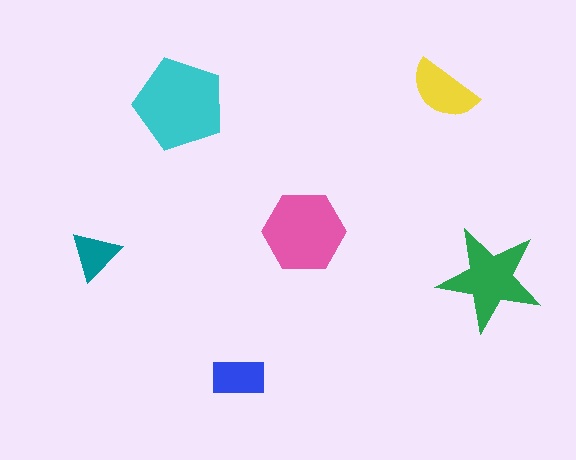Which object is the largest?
The cyan pentagon.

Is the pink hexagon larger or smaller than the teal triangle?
Larger.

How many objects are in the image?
There are 6 objects in the image.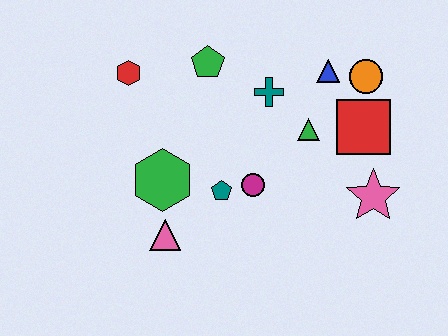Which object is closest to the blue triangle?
The orange circle is closest to the blue triangle.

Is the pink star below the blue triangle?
Yes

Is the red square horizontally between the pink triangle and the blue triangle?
No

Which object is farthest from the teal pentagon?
The orange circle is farthest from the teal pentagon.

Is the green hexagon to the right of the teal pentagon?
No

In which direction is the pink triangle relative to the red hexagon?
The pink triangle is below the red hexagon.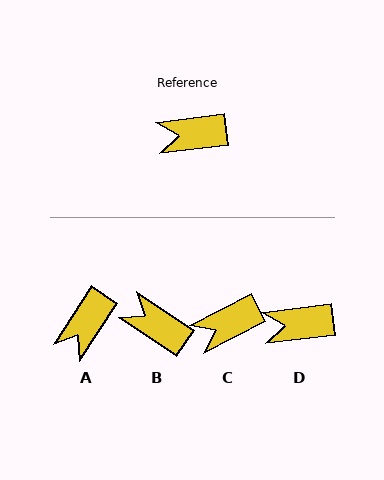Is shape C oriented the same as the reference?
No, it is off by about 21 degrees.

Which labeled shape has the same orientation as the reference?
D.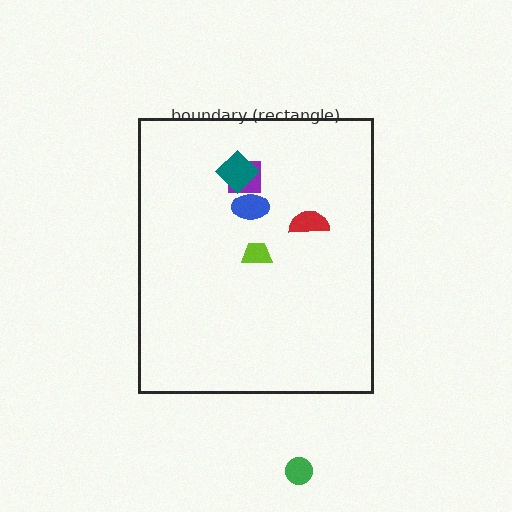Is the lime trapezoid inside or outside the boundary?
Inside.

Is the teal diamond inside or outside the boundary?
Inside.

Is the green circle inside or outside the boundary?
Outside.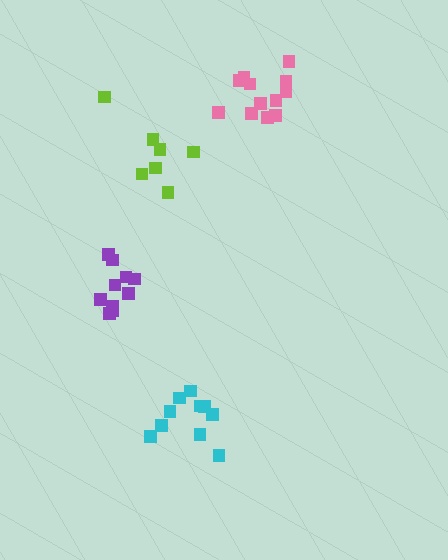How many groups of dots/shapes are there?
There are 4 groups.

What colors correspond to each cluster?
The clusters are colored: purple, lime, pink, cyan.